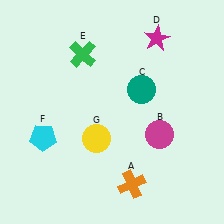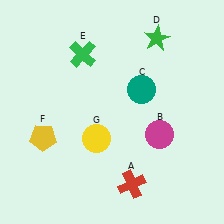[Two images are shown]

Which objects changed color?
A changed from orange to red. D changed from magenta to green. F changed from cyan to yellow.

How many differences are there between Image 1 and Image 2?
There are 3 differences between the two images.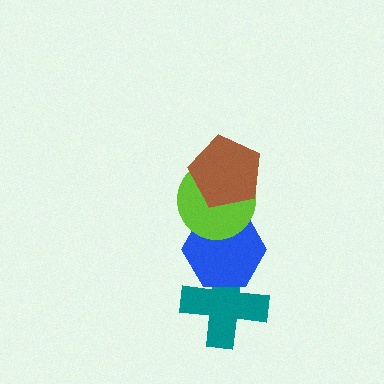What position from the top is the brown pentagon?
The brown pentagon is 1st from the top.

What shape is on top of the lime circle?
The brown pentagon is on top of the lime circle.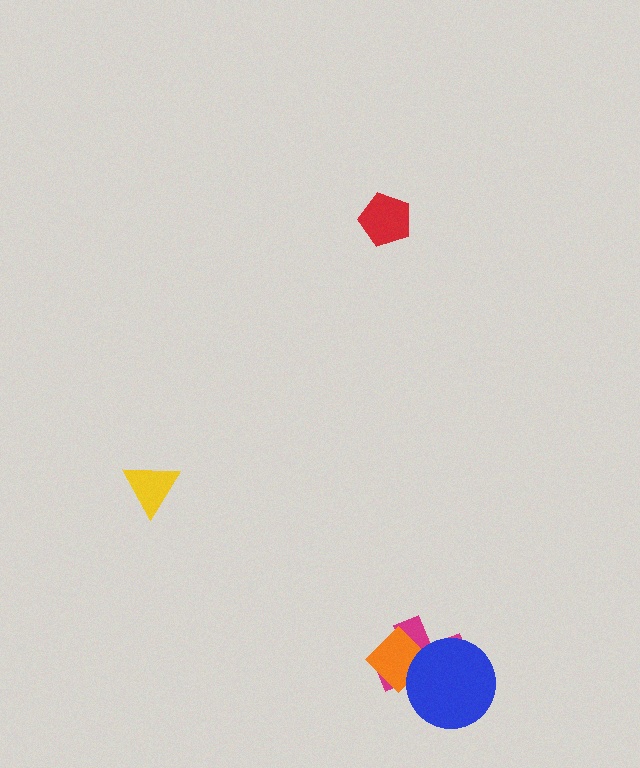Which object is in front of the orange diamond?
The blue circle is in front of the orange diamond.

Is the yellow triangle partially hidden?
No, no other shape covers it.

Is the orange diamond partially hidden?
Yes, it is partially covered by another shape.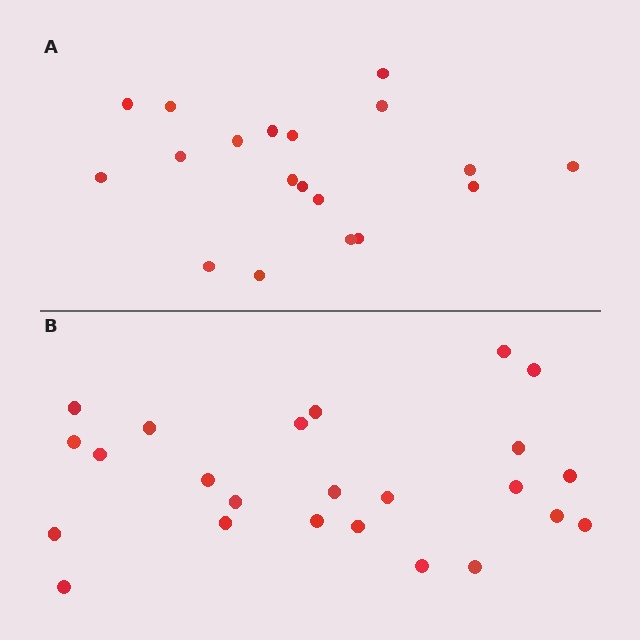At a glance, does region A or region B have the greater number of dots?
Region B (the bottom region) has more dots.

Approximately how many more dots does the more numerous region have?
Region B has about 5 more dots than region A.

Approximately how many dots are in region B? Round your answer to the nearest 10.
About 20 dots. (The exact count is 24, which rounds to 20.)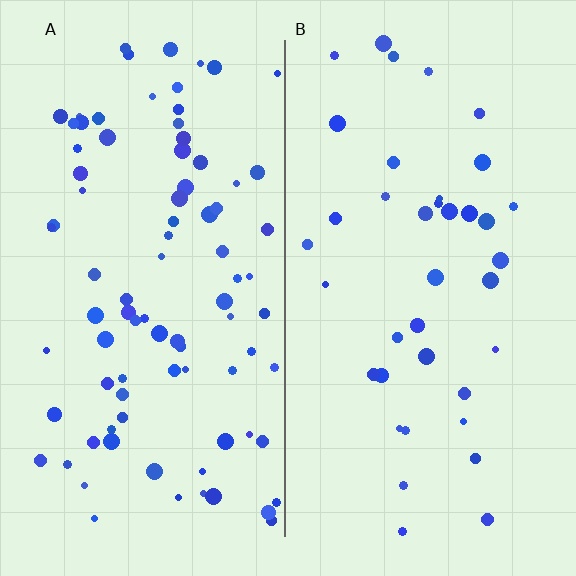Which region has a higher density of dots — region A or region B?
A (the left).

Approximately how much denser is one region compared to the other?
Approximately 2.3× — region A over region B.